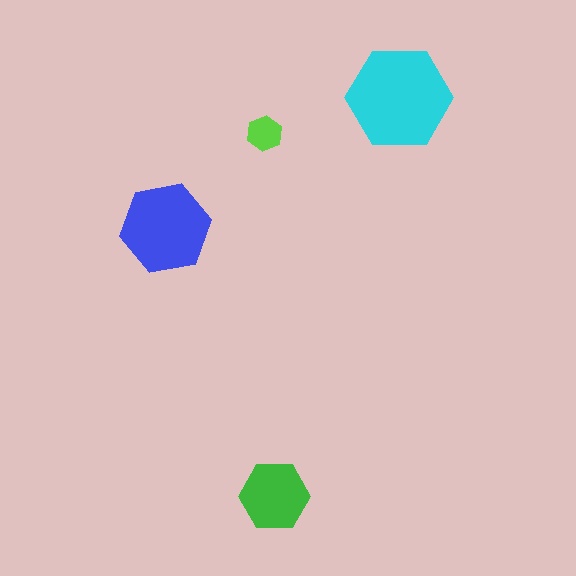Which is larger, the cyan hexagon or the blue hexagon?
The cyan one.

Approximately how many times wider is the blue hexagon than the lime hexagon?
About 2.5 times wider.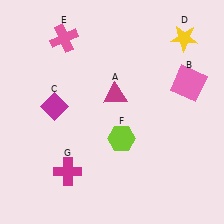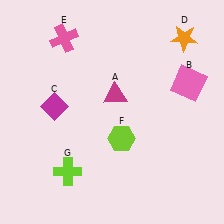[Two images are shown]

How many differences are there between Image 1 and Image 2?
There are 2 differences between the two images.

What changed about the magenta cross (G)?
In Image 1, G is magenta. In Image 2, it changed to lime.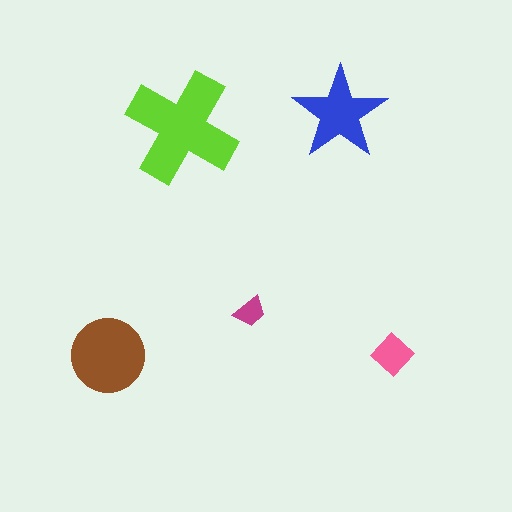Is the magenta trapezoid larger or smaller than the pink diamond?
Smaller.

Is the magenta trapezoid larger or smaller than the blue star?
Smaller.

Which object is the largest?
The lime cross.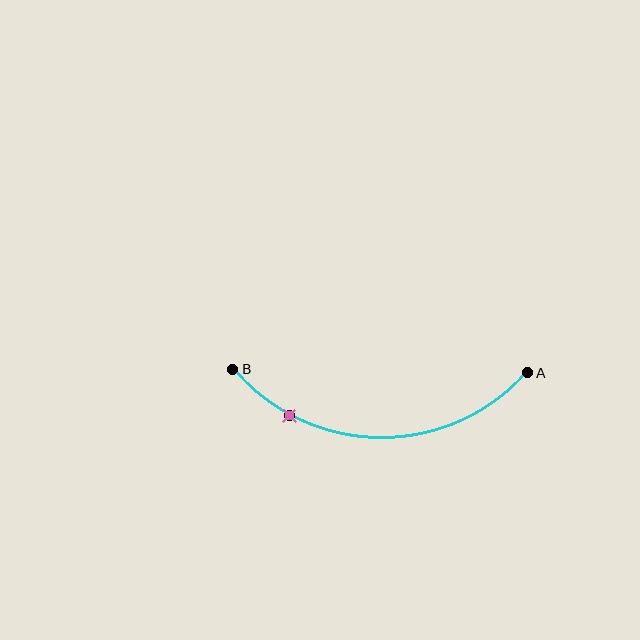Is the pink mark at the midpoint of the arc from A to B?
No. The pink mark lies on the arc but is closer to endpoint B. The arc midpoint would be at the point on the curve equidistant along the arc from both A and B.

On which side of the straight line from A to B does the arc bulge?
The arc bulges below the straight line connecting A and B.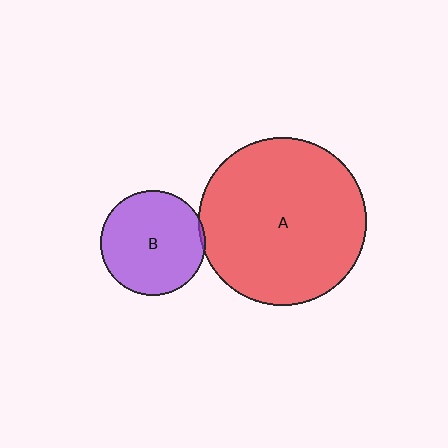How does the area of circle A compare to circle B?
Approximately 2.5 times.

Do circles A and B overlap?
Yes.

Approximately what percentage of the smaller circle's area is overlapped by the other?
Approximately 5%.